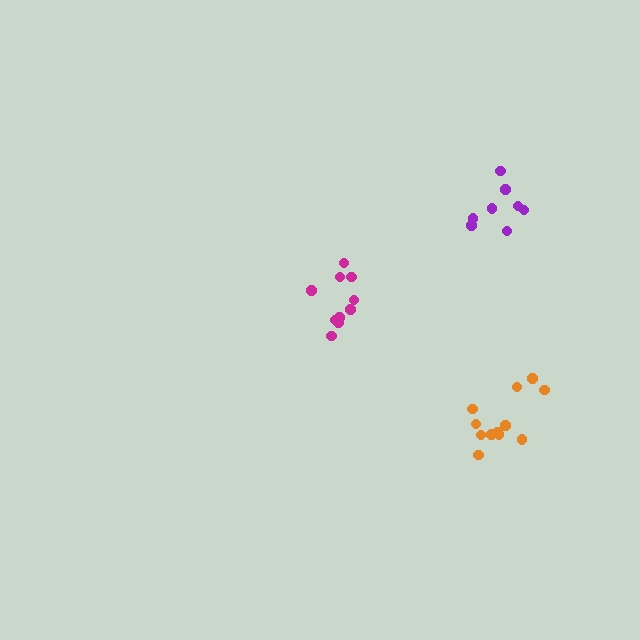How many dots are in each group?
Group 1: 8 dots, Group 2: 10 dots, Group 3: 13 dots (31 total).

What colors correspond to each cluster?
The clusters are colored: purple, magenta, orange.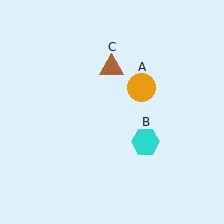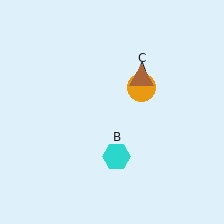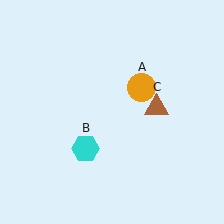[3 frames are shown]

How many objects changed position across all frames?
2 objects changed position: cyan hexagon (object B), brown triangle (object C).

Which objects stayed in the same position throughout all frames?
Orange circle (object A) remained stationary.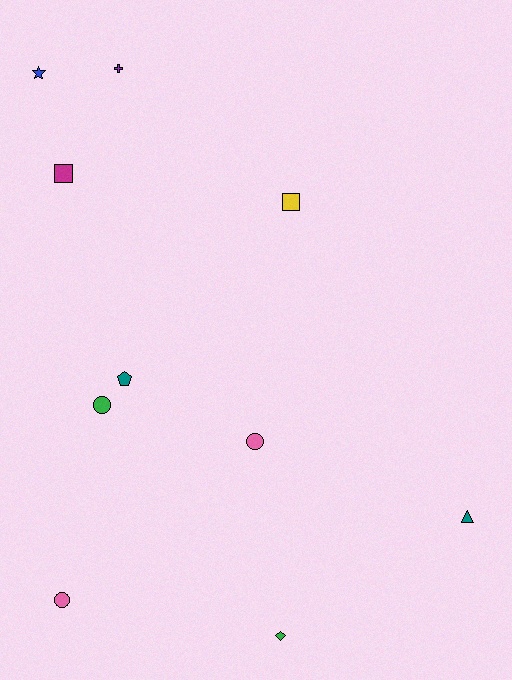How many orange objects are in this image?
There are no orange objects.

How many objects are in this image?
There are 10 objects.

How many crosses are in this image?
There is 1 cross.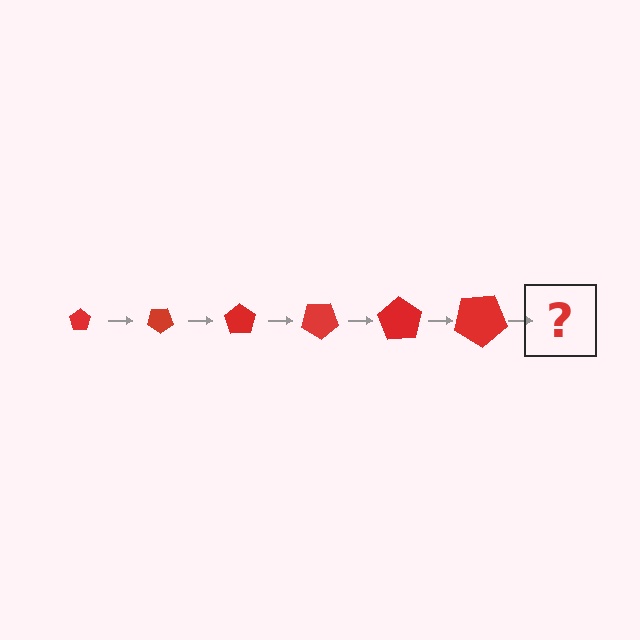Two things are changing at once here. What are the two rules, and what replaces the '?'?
The two rules are that the pentagon grows larger each step and it rotates 35 degrees each step. The '?' should be a pentagon, larger than the previous one and rotated 210 degrees from the start.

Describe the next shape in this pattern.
It should be a pentagon, larger than the previous one and rotated 210 degrees from the start.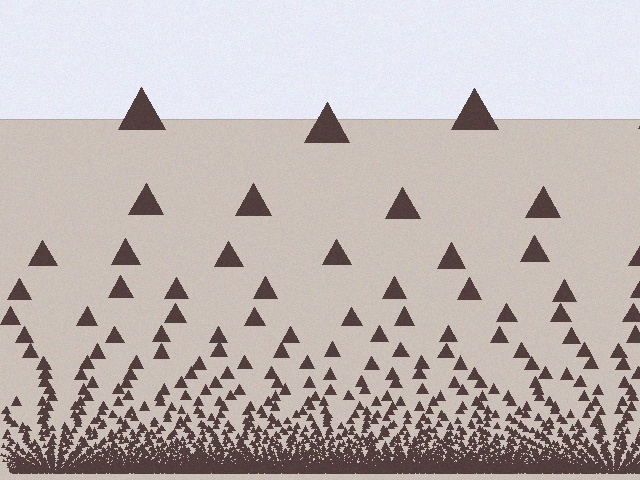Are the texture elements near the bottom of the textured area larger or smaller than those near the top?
Smaller. The gradient is inverted — elements near the bottom are smaller and denser.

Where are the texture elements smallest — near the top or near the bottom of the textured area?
Near the bottom.